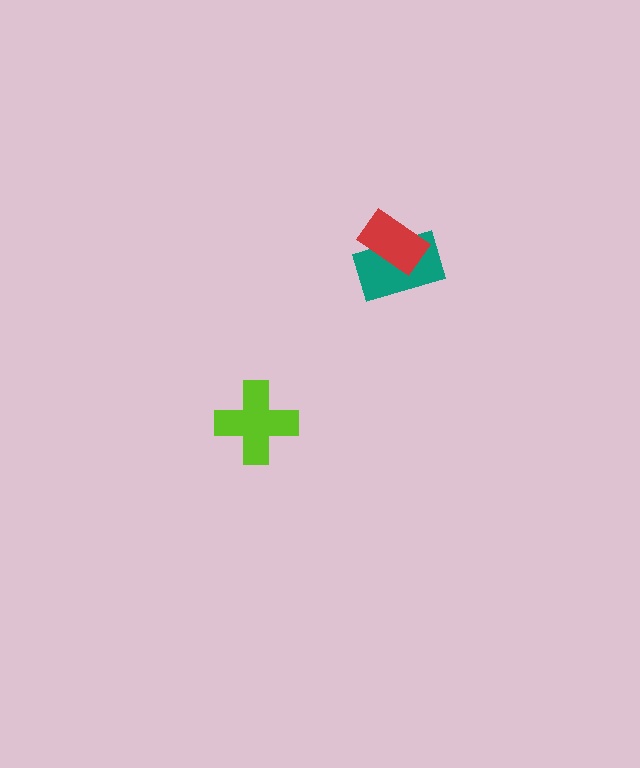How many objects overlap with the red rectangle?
1 object overlaps with the red rectangle.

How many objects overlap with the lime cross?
0 objects overlap with the lime cross.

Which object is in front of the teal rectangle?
The red rectangle is in front of the teal rectangle.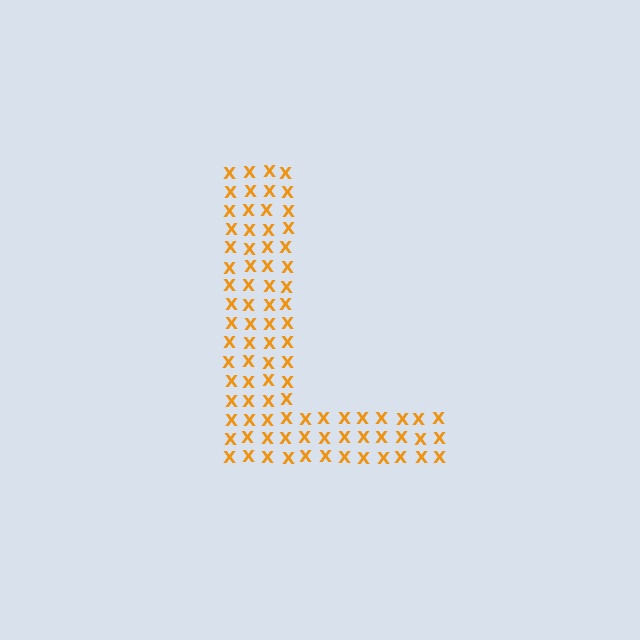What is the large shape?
The large shape is the letter L.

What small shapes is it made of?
It is made of small letter X's.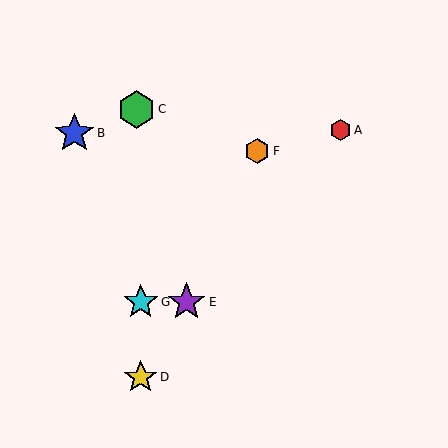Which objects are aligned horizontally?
Objects E, G are aligned horizontally.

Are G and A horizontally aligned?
No, G is at y≈302 and A is at y≈130.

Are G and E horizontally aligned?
Yes, both are at y≈302.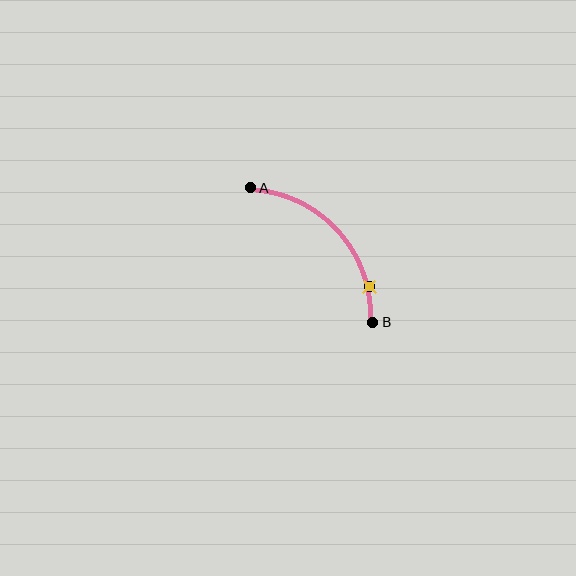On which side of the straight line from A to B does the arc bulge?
The arc bulges above and to the right of the straight line connecting A and B.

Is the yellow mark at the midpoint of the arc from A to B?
No. The yellow mark lies on the arc but is closer to endpoint B. The arc midpoint would be at the point on the curve equidistant along the arc from both A and B.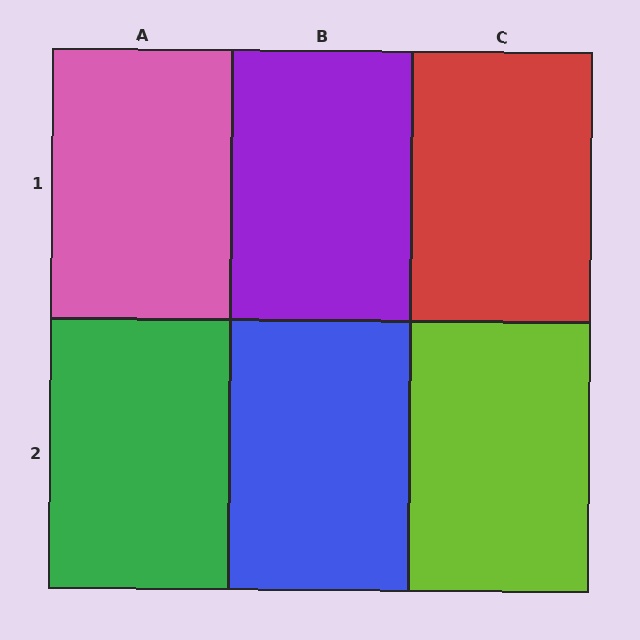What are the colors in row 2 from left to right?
Green, blue, lime.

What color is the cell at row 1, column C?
Red.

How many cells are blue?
1 cell is blue.